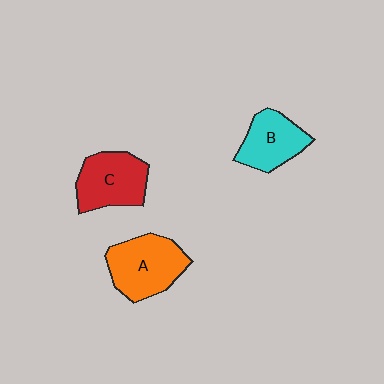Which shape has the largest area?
Shape A (orange).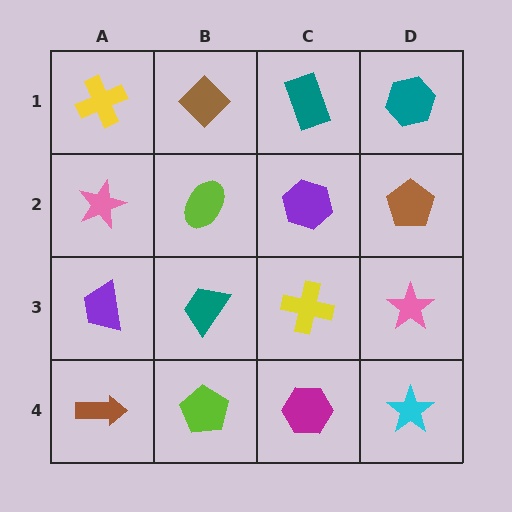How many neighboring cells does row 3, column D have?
3.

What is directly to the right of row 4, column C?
A cyan star.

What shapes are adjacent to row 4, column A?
A purple trapezoid (row 3, column A), a lime pentagon (row 4, column B).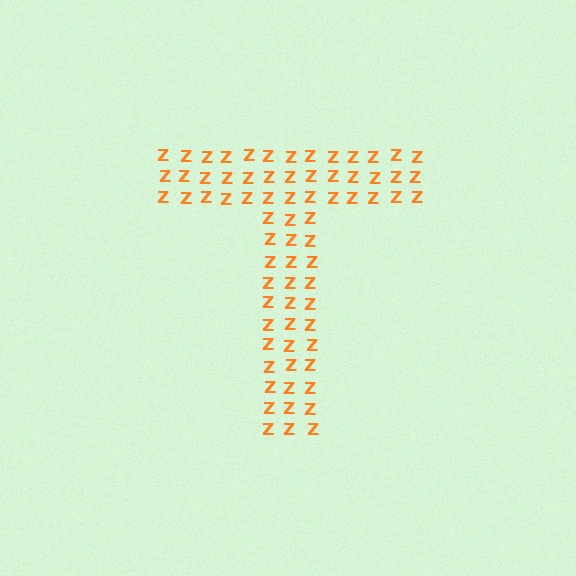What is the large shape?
The large shape is the letter T.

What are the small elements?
The small elements are letter Z's.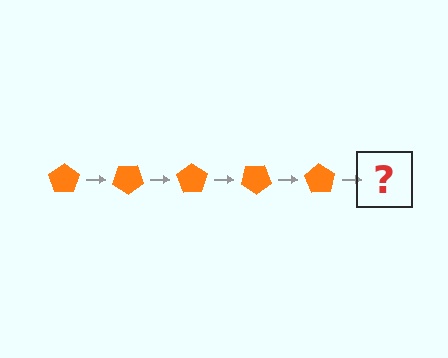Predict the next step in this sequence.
The next step is an orange pentagon rotated 175 degrees.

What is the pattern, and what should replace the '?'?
The pattern is that the pentagon rotates 35 degrees each step. The '?' should be an orange pentagon rotated 175 degrees.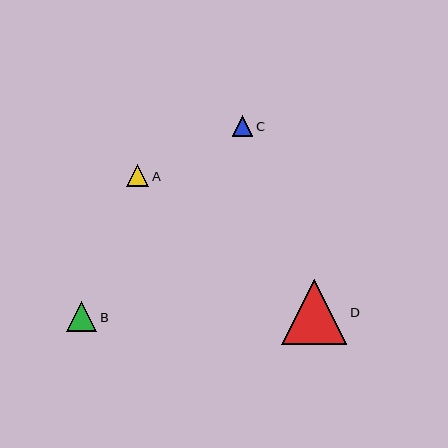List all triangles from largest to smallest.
From largest to smallest: D, B, A, C.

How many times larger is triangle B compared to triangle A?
Triangle B is approximately 1.3 times the size of triangle A.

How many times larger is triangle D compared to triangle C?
Triangle D is approximately 3.1 times the size of triangle C.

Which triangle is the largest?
Triangle D is the largest with a size of approximately 65 pixels.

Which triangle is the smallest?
Triangle C is the smallest with a size of approximately 21 pixels.